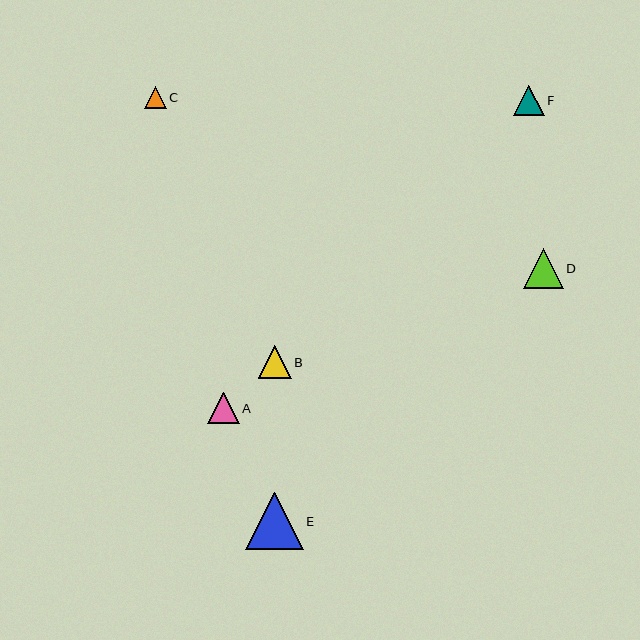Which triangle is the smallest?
Triangle C is the smallest with a size of approximately 22 pixels.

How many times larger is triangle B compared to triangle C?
Triangle B is approximately 1.5 times the size of triangle C.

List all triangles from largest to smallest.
From largest to smallest: E, D, B, A, F, C.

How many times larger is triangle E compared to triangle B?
Triangle E is approximately 1.7 times the size of triangle B.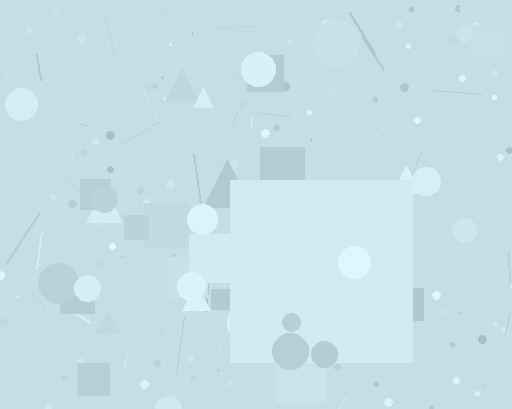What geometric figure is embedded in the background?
A square is embedded in the background.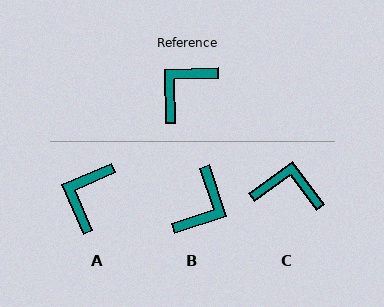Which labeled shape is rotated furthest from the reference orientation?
B, about 164 degrees away.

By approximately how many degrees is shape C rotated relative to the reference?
Approximately 55 degrees clockwise.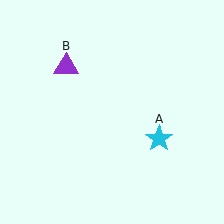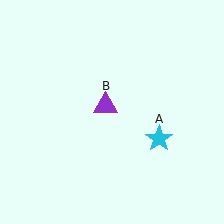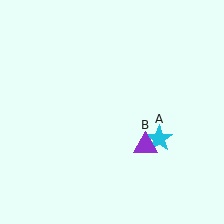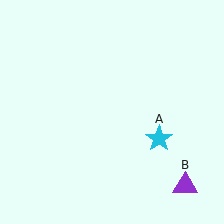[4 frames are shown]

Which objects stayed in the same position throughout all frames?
Cyan star (object A) remained stationary.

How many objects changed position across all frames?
1 object changed position: purple triangle (object B).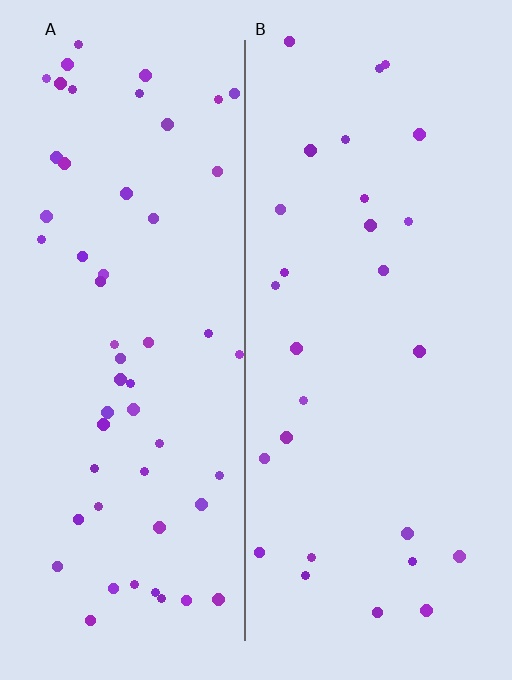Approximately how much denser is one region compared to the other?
Approximately 2.0× — region A over region B.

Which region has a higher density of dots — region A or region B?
A (the left).